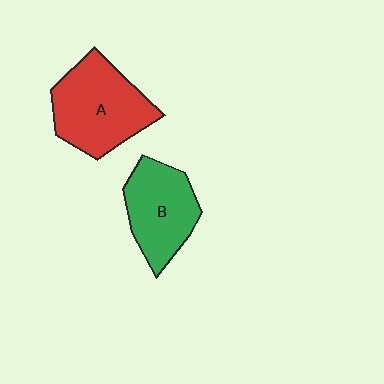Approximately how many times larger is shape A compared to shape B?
Approximately 1.2 times.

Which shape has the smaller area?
Shape B (green).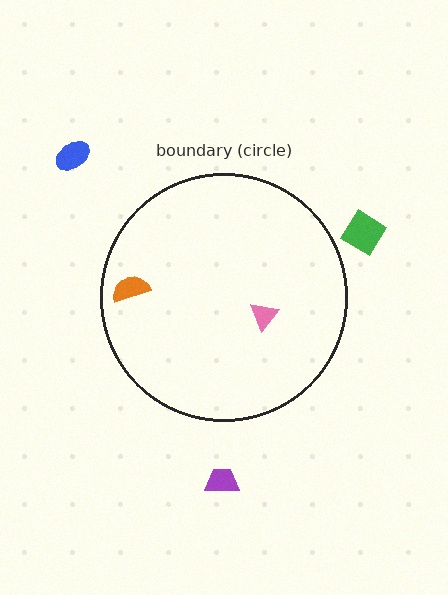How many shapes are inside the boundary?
2 inside, 3 outside.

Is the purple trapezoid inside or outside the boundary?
Outside.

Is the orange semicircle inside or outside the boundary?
Inside.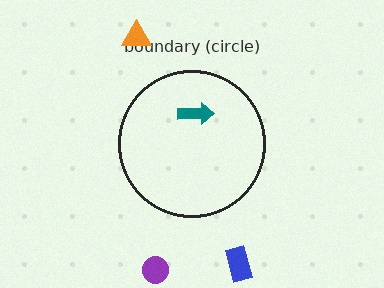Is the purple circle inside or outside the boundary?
Outside.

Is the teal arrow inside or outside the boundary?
Inside.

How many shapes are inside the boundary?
1 inside, 3 outside.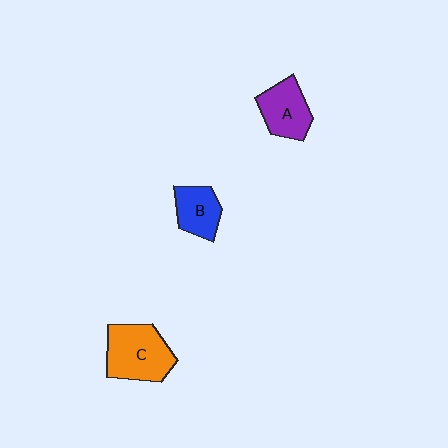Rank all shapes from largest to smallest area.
From largest to smallest: C (orange), A (purple), B (blue).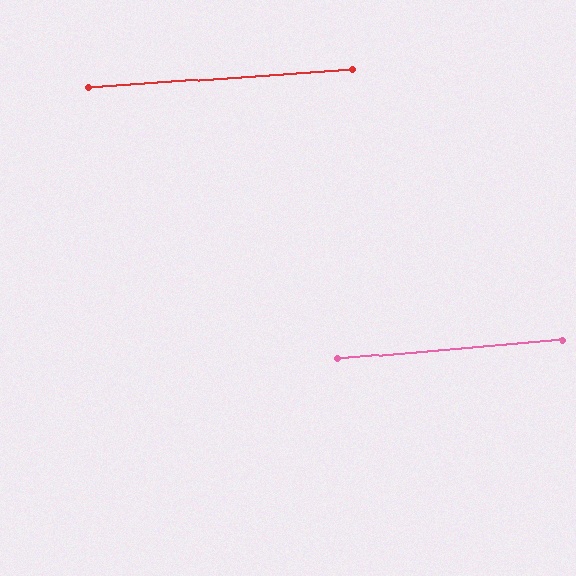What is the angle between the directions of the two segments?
Approximately 1 degree.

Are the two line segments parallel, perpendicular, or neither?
Parallel — their directions differ by only 1.0°.